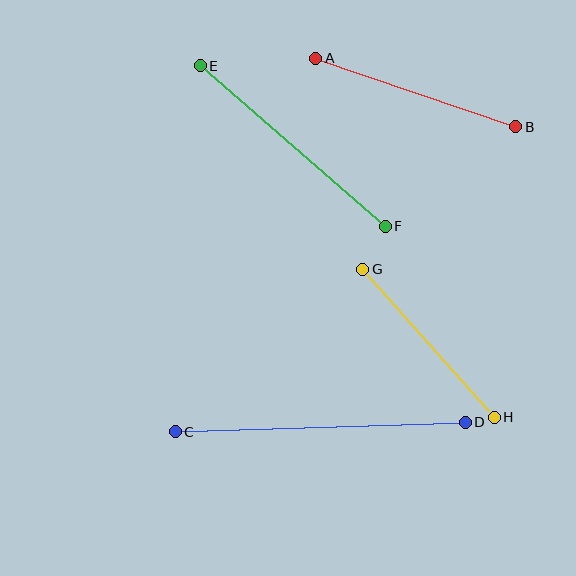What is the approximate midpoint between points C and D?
The midpoint is at approximately (320, 427) pixels.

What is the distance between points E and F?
The distance is approximately 245 pixels.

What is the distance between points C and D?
The distance is approximately 290 pixels.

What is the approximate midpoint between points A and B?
The midpoint is at approximately (416, 92) pixels.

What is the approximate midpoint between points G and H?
The midpoint is at approximately (428, 343) pixels.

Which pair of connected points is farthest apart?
Points C and D are farthest apart.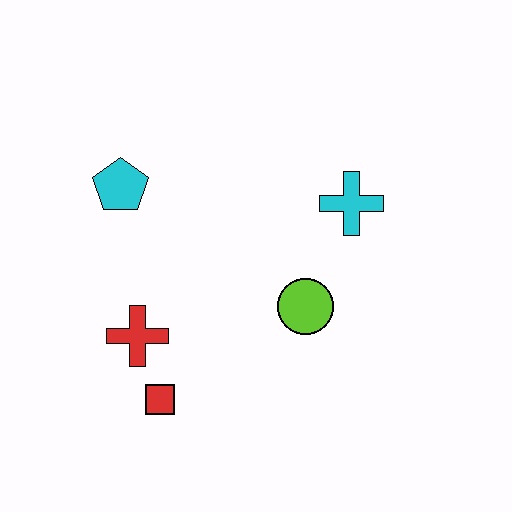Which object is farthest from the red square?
The cyan cross is farthest from the red square.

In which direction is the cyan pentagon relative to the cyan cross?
The cyan pentagon is to the left of the cyan cross.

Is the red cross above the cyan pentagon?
No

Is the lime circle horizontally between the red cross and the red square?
No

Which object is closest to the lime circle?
The cyan cross is closest to the lime circle.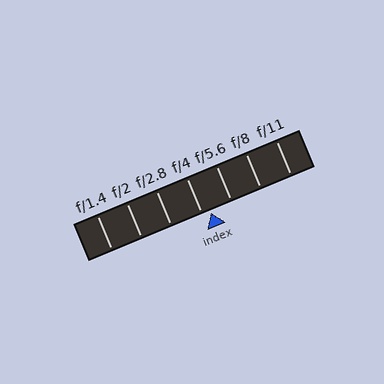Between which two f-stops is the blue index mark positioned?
The index mark is between f/4 and f/5.6.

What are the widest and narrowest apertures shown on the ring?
The widest aperture shown is f/1.4 and the narrowest is f/11.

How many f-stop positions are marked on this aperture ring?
There are 7 f-stop positions marked.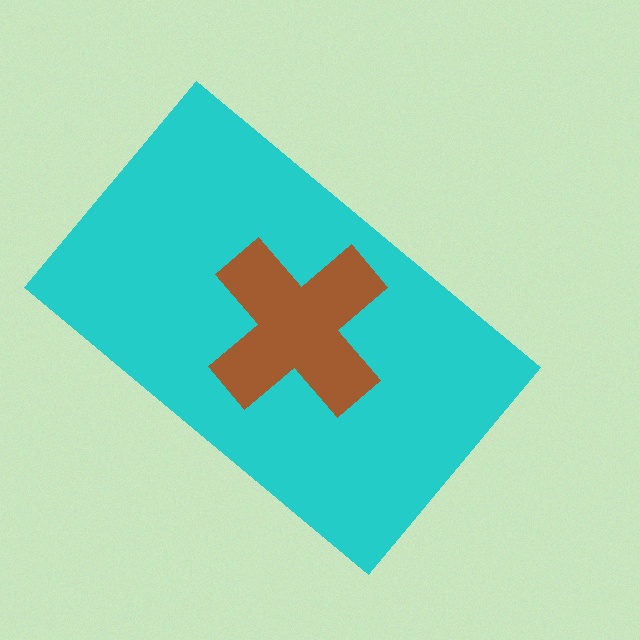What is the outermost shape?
The cyan rectangle.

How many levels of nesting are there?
2.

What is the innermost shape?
The brown cross.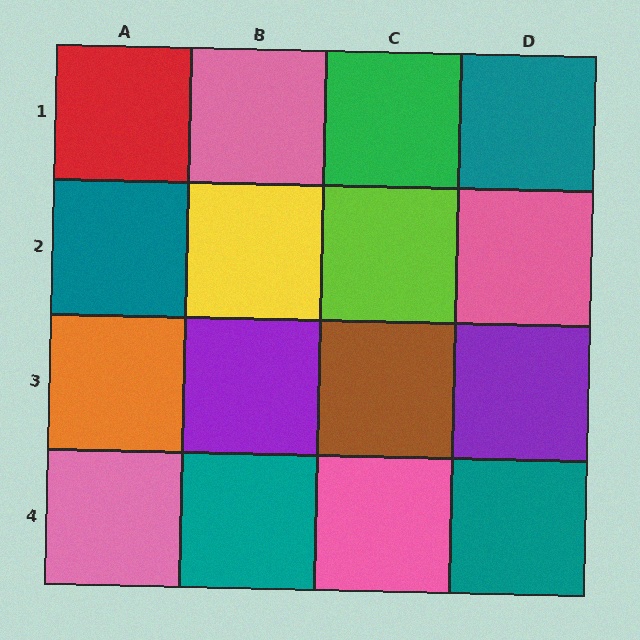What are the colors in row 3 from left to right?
Orange, purple, brown, purple.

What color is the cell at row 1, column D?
Teal.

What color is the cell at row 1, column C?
Green.